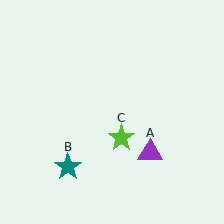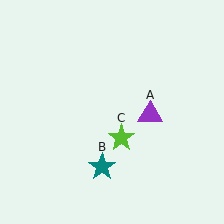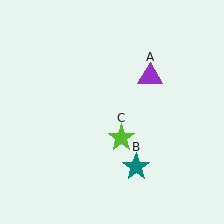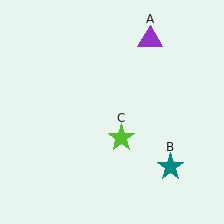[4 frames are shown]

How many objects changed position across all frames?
2 objects changed position: purple triangle (object A), teal star (object B).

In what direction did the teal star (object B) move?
The teal star (object B) moved right.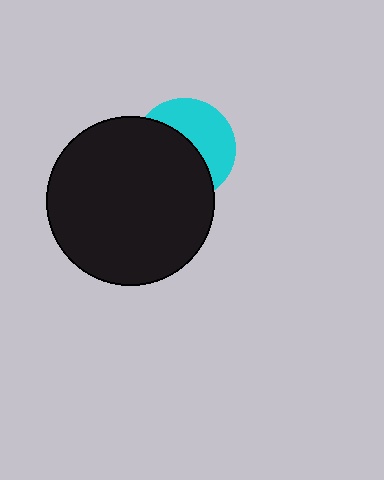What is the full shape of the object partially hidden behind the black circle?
The partially hidden object is a cyan circle.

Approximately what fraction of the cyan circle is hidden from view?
Roughly 55% of the cyan circle is hidden behind the black circle.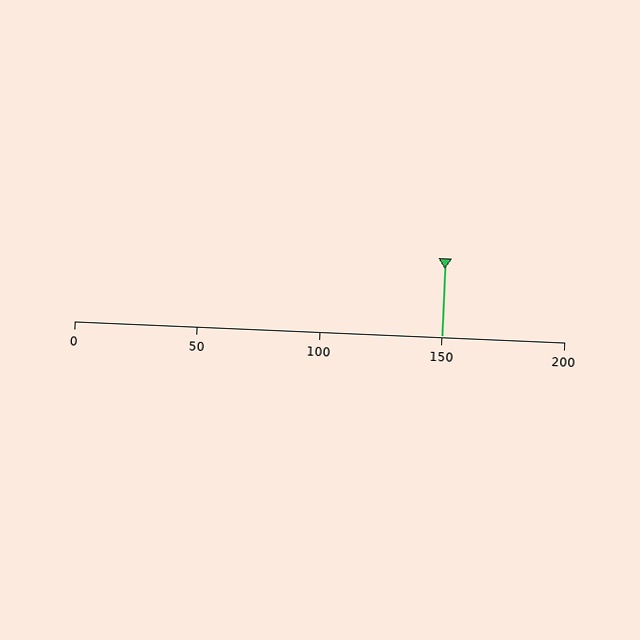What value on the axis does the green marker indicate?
The marker indicates approximately 150.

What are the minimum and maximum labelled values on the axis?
The axis runs from 0 to 200.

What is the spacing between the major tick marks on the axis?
The major ticks are spaced 50 apart.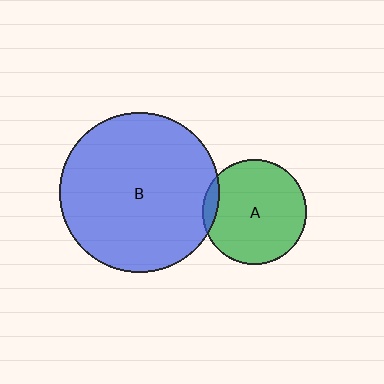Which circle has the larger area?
Circle B (blue).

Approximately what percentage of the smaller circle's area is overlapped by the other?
Approximately 5%.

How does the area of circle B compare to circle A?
Approximately 2.3 times.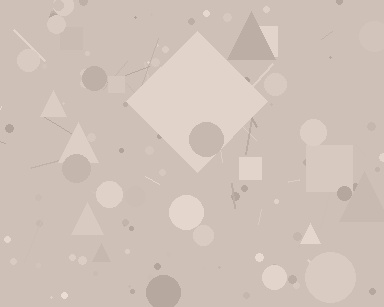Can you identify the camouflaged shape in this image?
The camouflaged shape is a diamond.